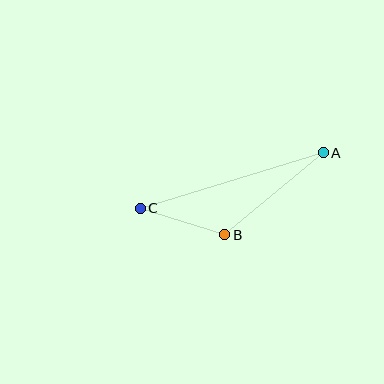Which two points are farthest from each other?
Points A and C are farthest from each other.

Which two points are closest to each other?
Points B and C are closest to each other.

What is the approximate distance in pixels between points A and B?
The distance between A and B is approximately 128 pixels.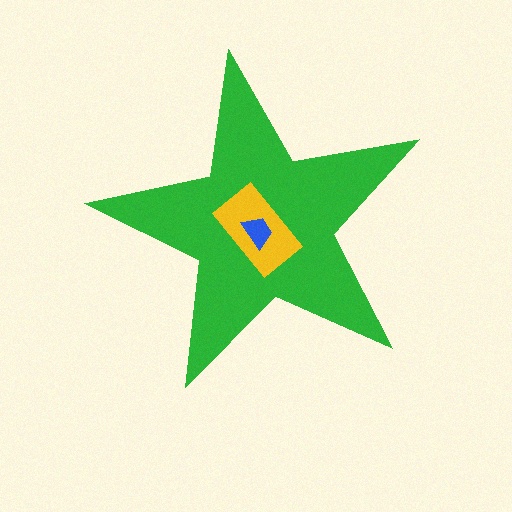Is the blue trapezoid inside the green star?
Yes.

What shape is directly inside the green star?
The yellow rectangle.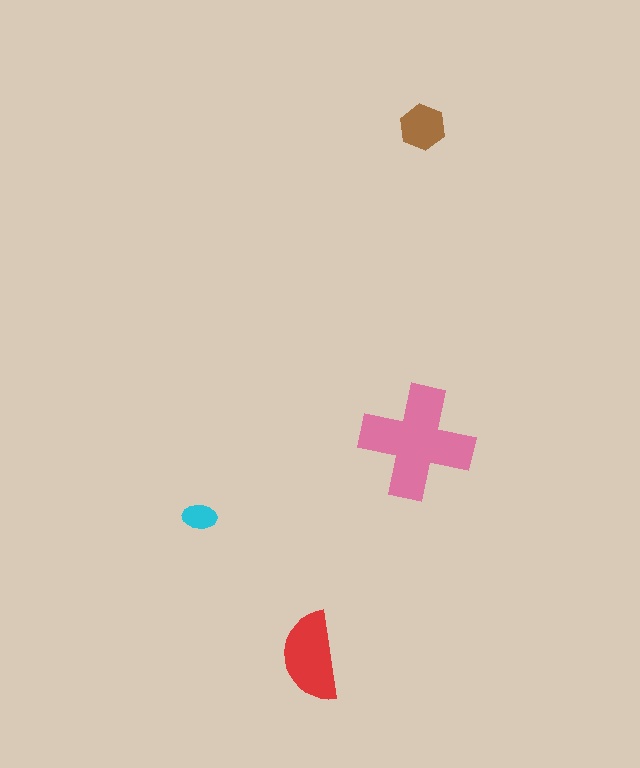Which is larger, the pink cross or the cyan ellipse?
The pink cross.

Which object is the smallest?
The cyan ellipse.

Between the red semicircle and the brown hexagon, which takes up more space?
The red semicircle.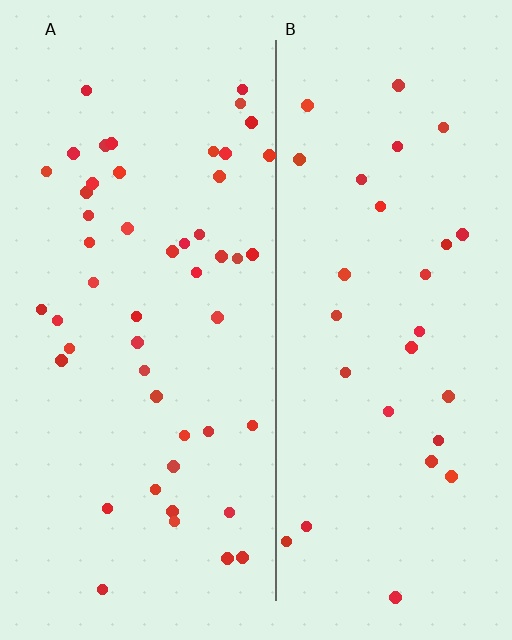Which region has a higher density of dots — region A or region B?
A (the left).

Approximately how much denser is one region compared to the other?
Approximately 1.7× — region A over region B.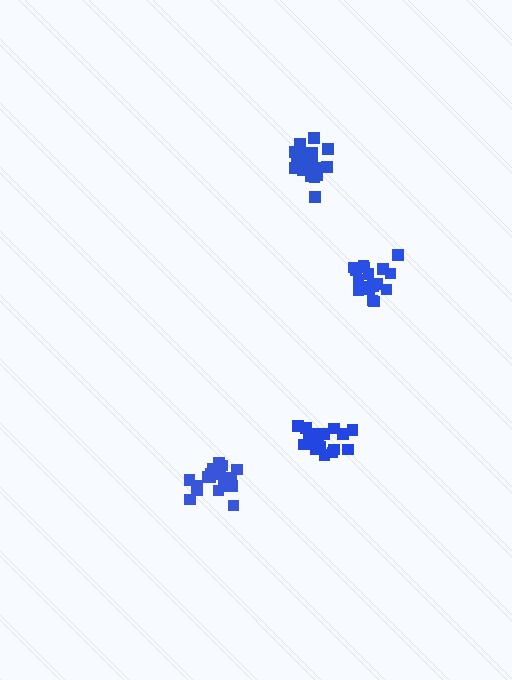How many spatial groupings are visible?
There are 4 spatial groupings.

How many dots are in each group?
Group 1: 20 dots, Group 2: 18 dots, Group 3: 21 dots, Group 4: 19 dots (78 total).